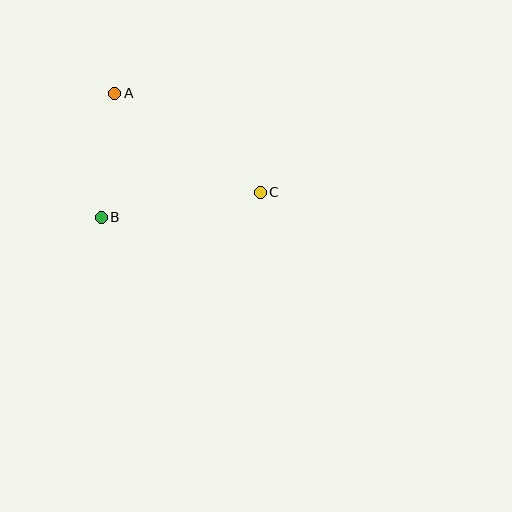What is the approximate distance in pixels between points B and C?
The distance between B and C is approximately 161 pixels.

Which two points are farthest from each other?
Points A and C are farthest from each other.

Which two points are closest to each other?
Points A and B are closest to each other.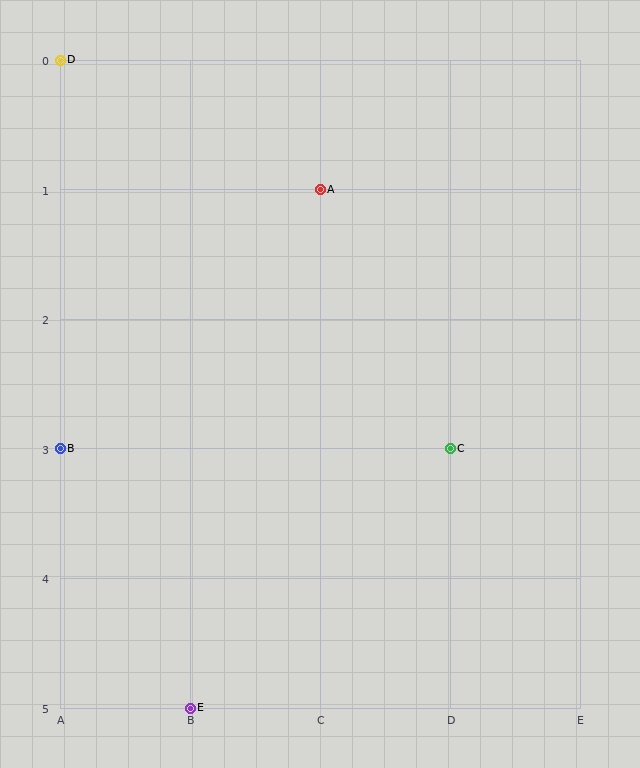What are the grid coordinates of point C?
Point C is at grid coordinates (D, 3).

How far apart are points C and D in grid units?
Points C and D are 3 columns and 3 rows apart (about 4.2 grid units diagonally).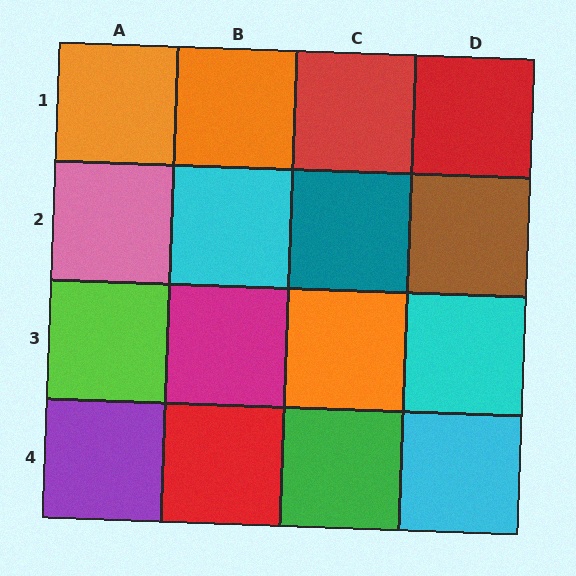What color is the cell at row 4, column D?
Cyan.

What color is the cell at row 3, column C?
Orange.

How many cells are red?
3 cells are red.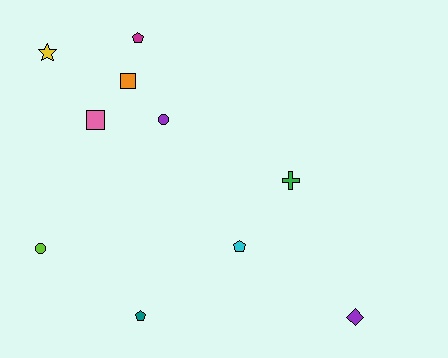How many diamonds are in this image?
There is 1 diamond.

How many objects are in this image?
There are 10 objects.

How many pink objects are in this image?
There is 1 pink object.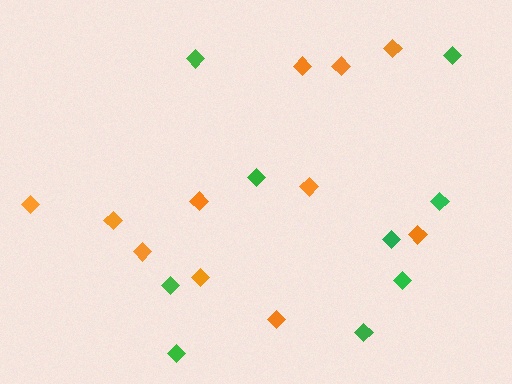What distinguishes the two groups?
There are 2 groups: one group of green diamonds (9) and one group of orange diamonds (11).